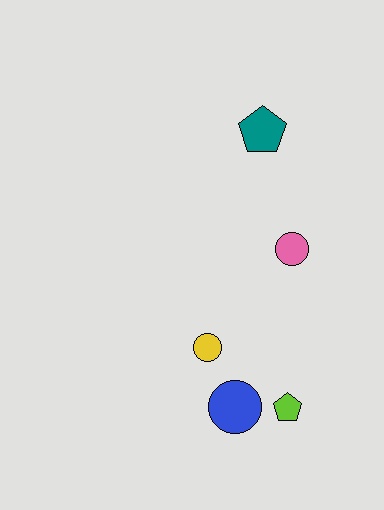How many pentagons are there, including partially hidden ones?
There are 2 pentagons.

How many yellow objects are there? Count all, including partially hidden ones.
There is 1 yellow object.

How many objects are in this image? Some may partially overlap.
There are 5 objects.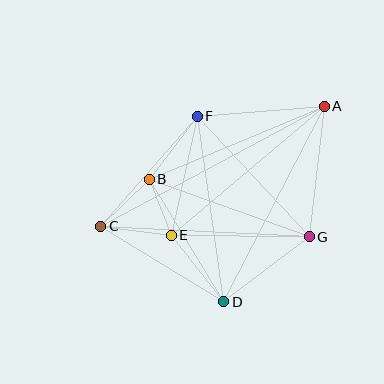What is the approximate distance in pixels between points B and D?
The distance between B and D is approximately 143 pixels.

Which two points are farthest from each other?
Points A and C are farthest from each other.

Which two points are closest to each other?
Points B and E are closest to each other.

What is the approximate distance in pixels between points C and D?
The distance between C and D is approximately 144 pixels.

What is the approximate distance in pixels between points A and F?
The distance between A and F is approximately 127 pixels.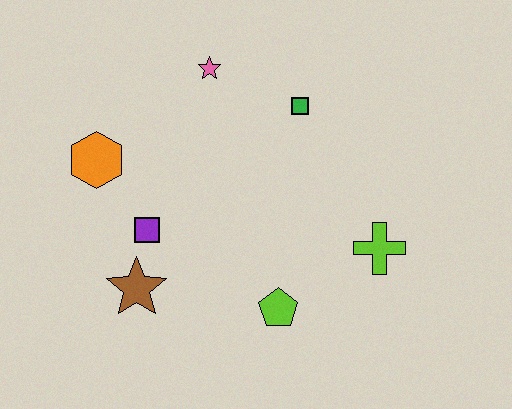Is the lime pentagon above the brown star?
No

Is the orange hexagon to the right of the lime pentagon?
No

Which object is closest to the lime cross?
The lime pentagon is closest to the lime cross.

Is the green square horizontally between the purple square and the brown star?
No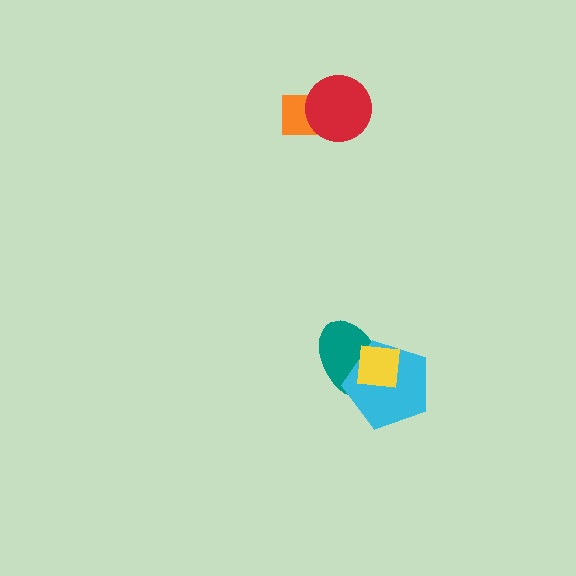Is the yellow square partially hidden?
No, no other shape covers it.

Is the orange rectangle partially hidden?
Yes, it is partially covered by another shape.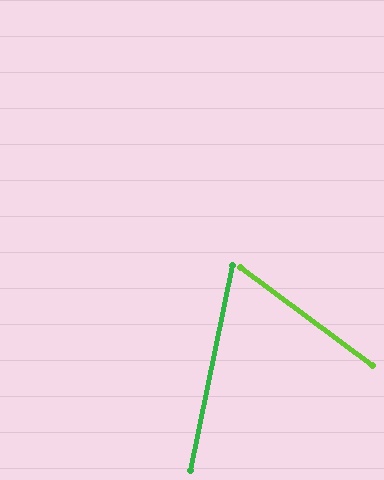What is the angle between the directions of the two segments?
Approximately 65 degrees.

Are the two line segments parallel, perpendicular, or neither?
Neither parallel nor perpendicular — they differ by about 65°.